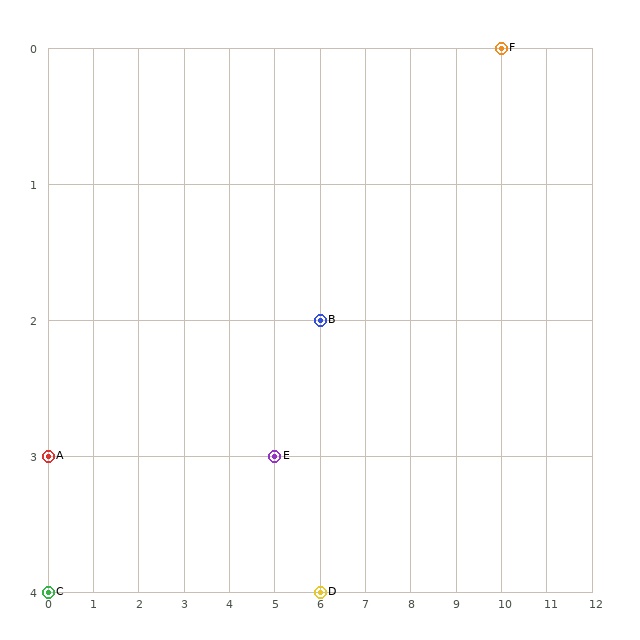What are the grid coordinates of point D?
Point D is at grid coordinates (6, 4).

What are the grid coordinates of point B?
Point B is at grid coordinates (6, 2).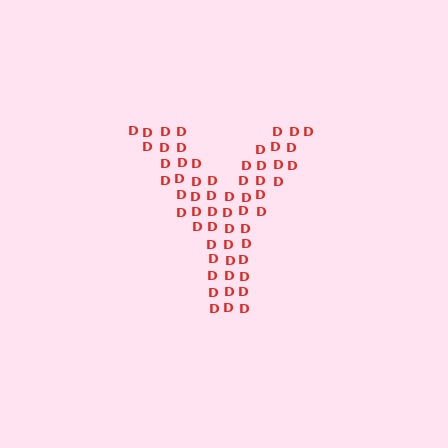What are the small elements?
The small elements are letter D's.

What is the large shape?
The large shape is the letter Y.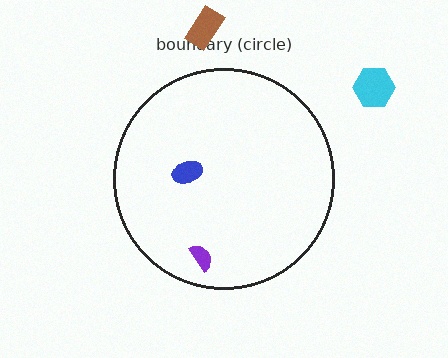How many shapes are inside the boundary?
2 inside, 2 outside.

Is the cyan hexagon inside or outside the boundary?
Outside.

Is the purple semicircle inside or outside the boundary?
Inside.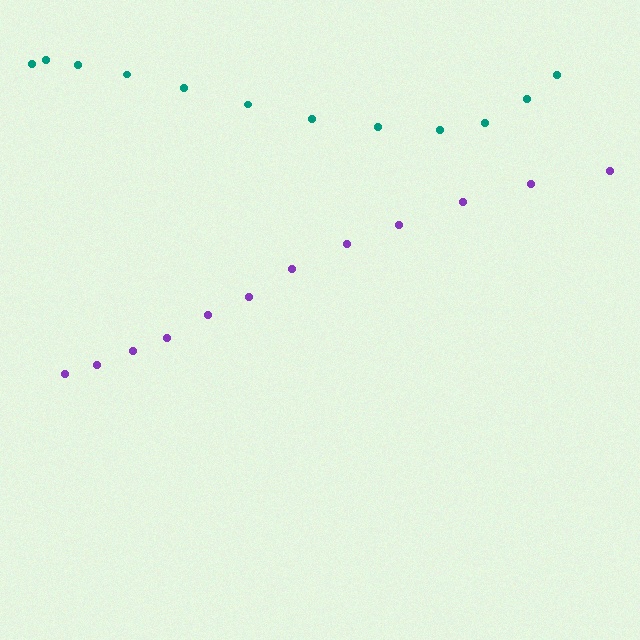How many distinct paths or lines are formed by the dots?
There are 2 distinct paths.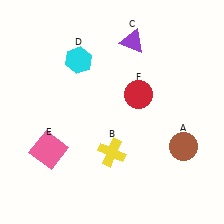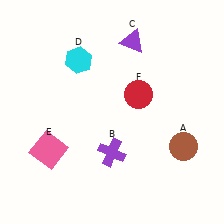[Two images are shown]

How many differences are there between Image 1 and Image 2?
There is 1 difference between the two images.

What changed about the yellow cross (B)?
In Image 1, B is yellow. In Image 2, it changed to purple.